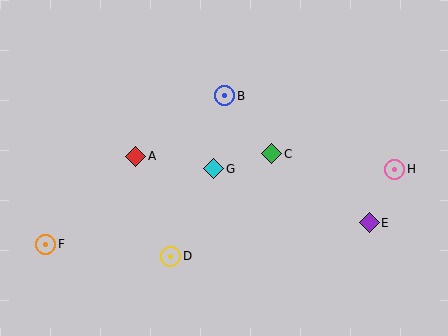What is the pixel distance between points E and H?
The distance between E and H is 59 pixels.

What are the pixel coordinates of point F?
Point F is at (46, 244).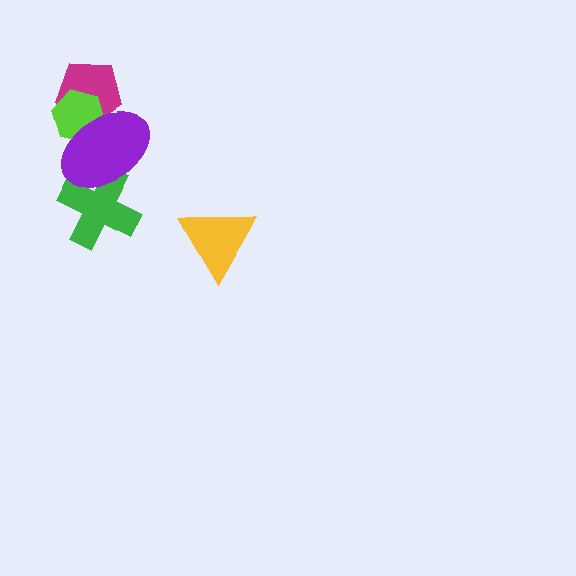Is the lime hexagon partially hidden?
Yes, it is partially covered by another shape.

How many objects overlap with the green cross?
1 object overlaps with the green cross.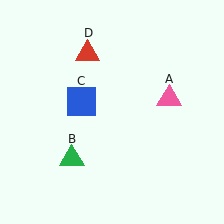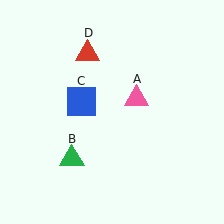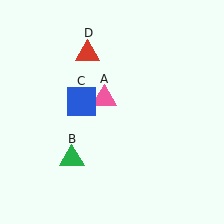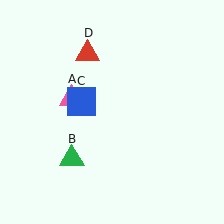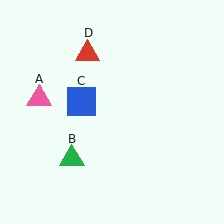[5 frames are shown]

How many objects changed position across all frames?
1 object changed position: pink triangle (object A).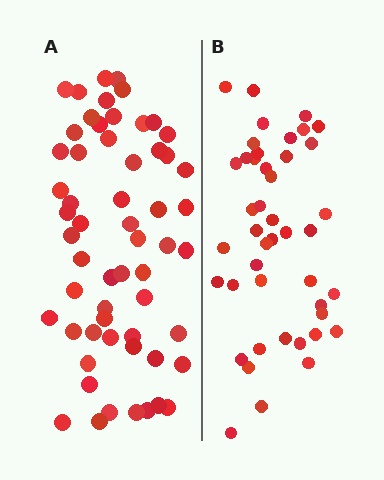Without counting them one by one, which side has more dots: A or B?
Region A (the left region) has more dots.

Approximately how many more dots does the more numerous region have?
Region A has approximately 15 more dots than region B.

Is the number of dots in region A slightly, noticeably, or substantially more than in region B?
Region A has noticeably more, but not dramatically so. The ratio is roughly 1.3 to 1.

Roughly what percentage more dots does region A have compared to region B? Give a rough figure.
About 30% more.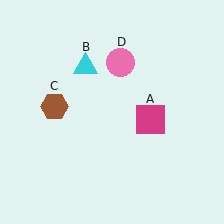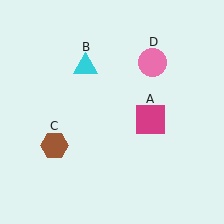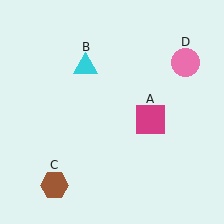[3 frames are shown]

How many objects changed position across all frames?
2 objects changed position: brown hexagon (object C), pink circle (object D).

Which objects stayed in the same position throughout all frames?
Magenta square (object A) and cyan triangle (object B) remained stationary.